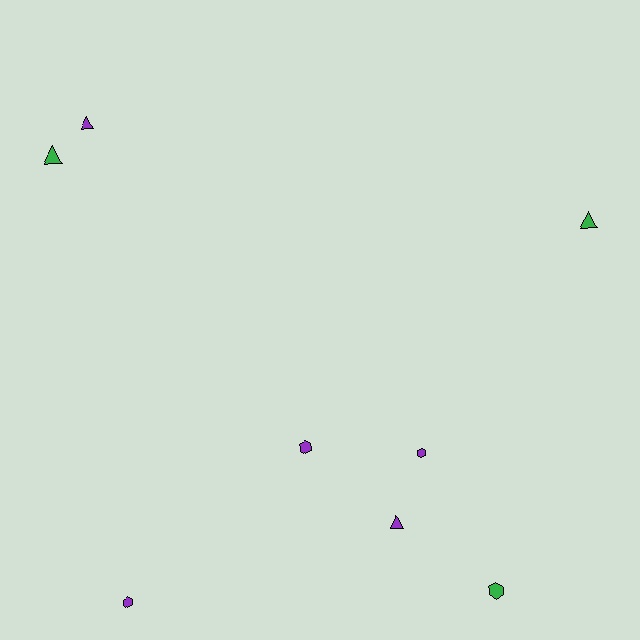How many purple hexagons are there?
There are 3 purple hexagons.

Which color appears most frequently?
Purple, with 5 objects.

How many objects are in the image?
There are 8 objects.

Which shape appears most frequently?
Triangle, with 4 objects.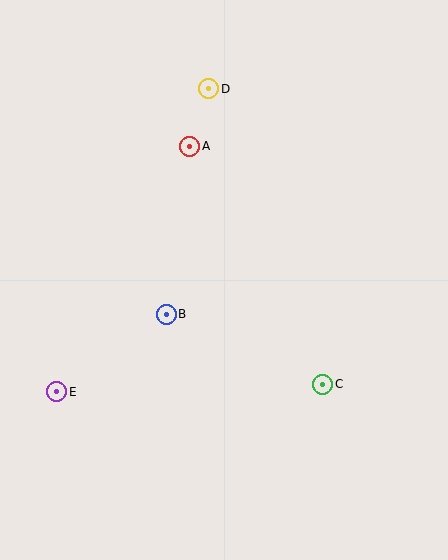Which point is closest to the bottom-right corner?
Point C is closest to the bottom-right corner.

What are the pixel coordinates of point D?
Point D is at (209, 89).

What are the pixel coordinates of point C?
Point C is at (323, 384).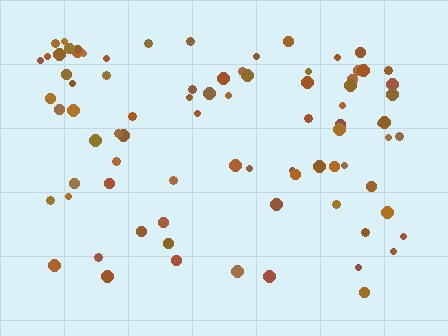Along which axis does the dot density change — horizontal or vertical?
Vertical.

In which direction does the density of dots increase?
From bottom to top, with the top side densest.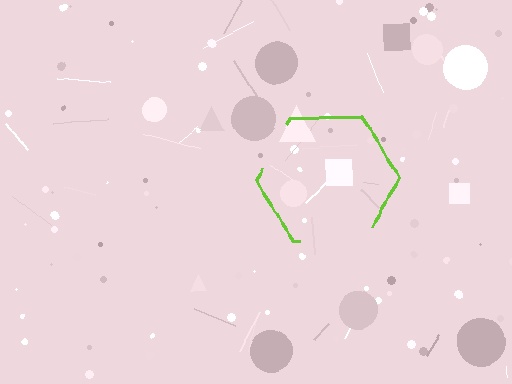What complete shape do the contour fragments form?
The contour fragments form a hexagon.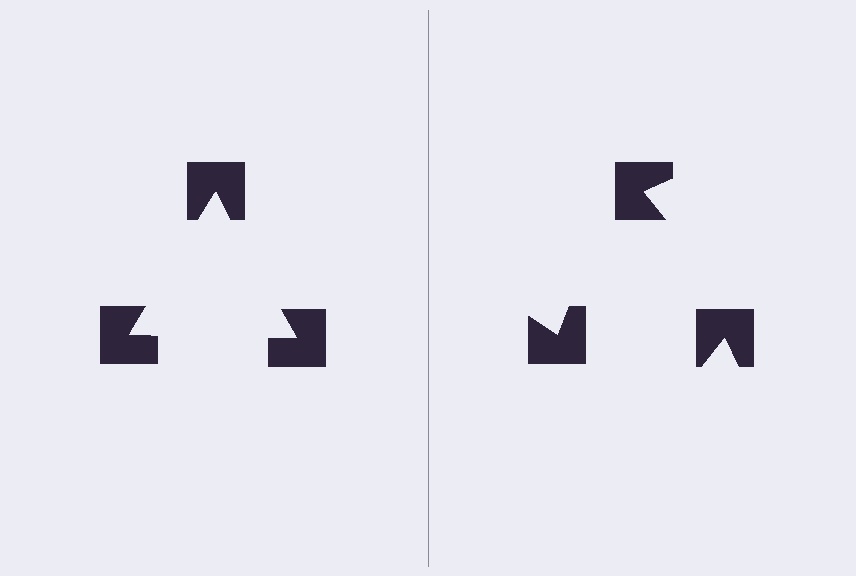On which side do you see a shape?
An illusory triangle appears on the left side. On the right side the wedge cuts are rotated, so no coherent shape forms.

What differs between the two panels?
The notched squares are positioned identically on both sides; only the wedge orientations differ. On the left they align to a triangle; on the right they are misaligned.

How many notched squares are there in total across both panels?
6 — 3 on each side.